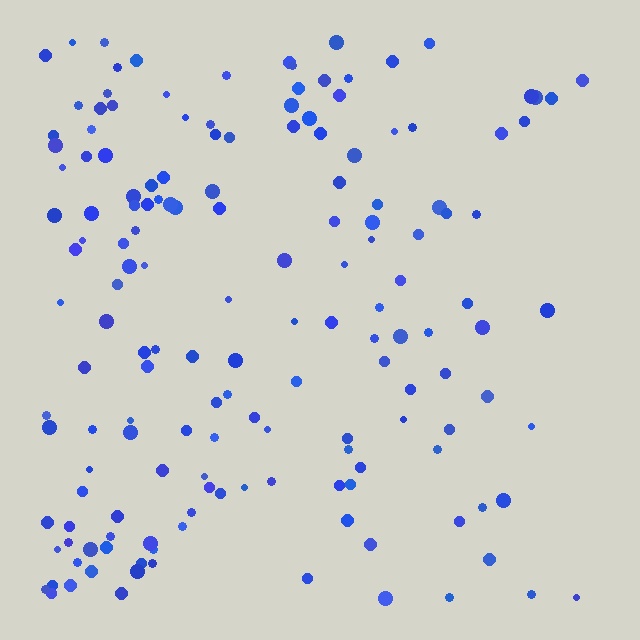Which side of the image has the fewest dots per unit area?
The right.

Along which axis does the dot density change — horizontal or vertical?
Horizontal.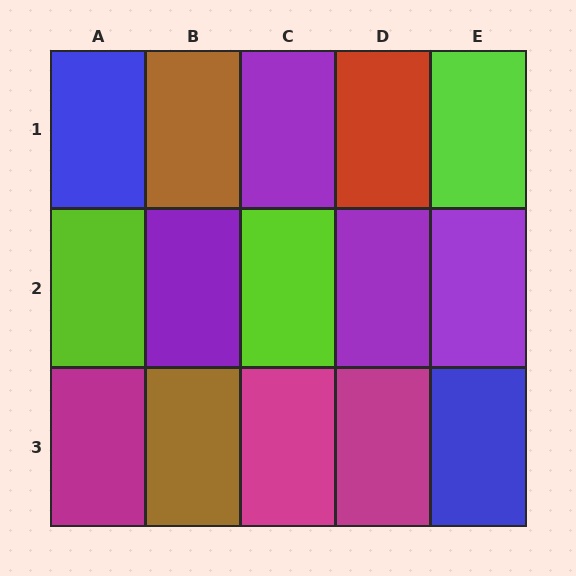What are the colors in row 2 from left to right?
Lime, purple, lime, purple, purple.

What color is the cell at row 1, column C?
Purple.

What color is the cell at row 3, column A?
Magenta.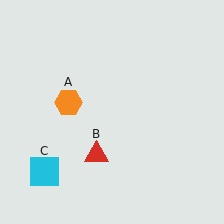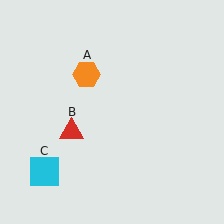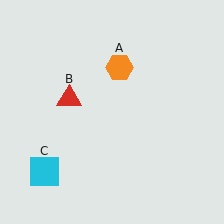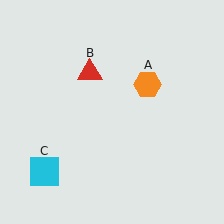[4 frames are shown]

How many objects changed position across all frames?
2 objects changed position: orange hexagon (object A), red triangle (object B).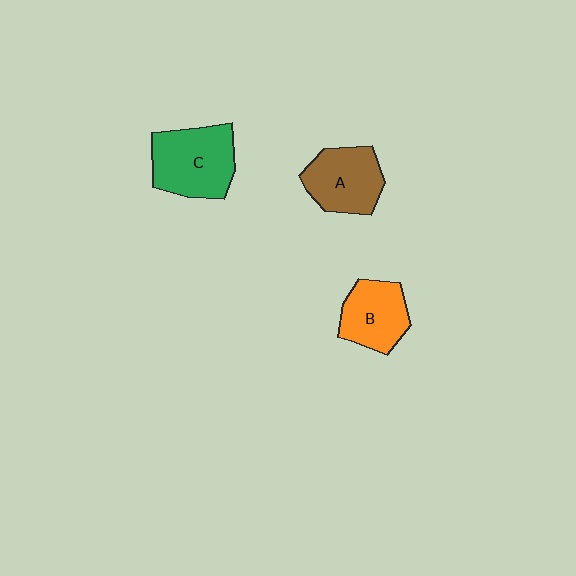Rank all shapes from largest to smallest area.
From largest to smallest: C (green), A (brown), B (orange).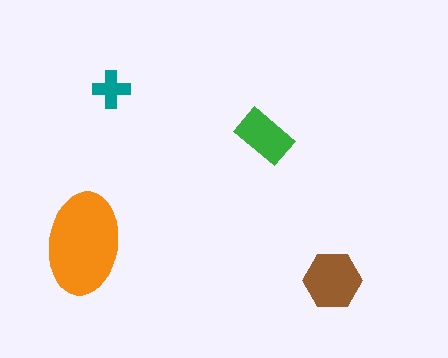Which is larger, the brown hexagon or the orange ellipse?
The orange ellipse.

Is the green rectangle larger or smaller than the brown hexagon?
Smaller.